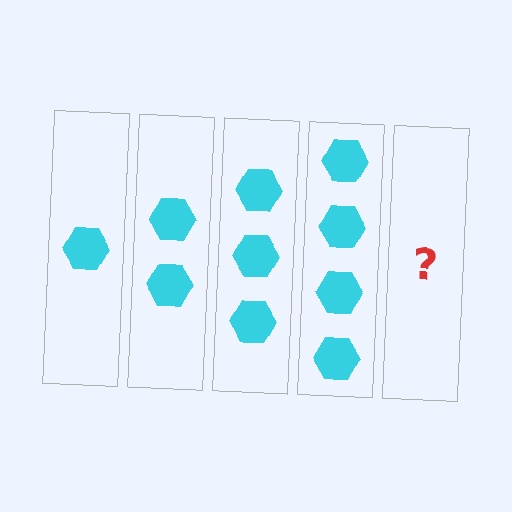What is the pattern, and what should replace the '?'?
The pattern is that each step adds one more hexagon. The '?' should be 5 hexagons.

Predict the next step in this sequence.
The next step is 5 hexagons.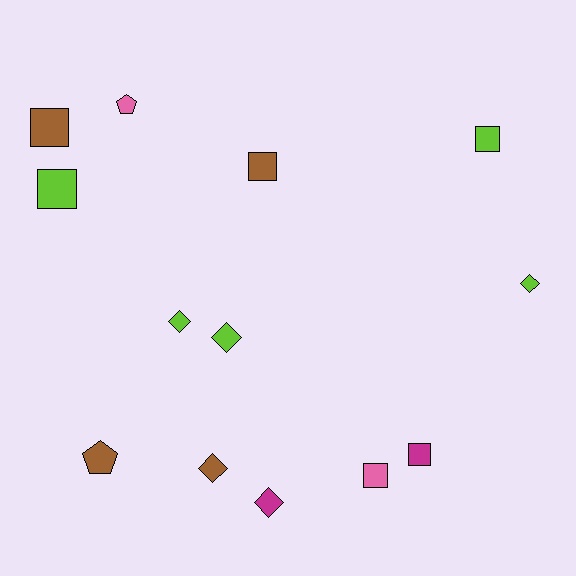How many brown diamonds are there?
There is 1 brown diamond.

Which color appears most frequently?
Lime, with 5 objects.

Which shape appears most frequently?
Square, with 6 objects.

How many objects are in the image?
There are 13 objects.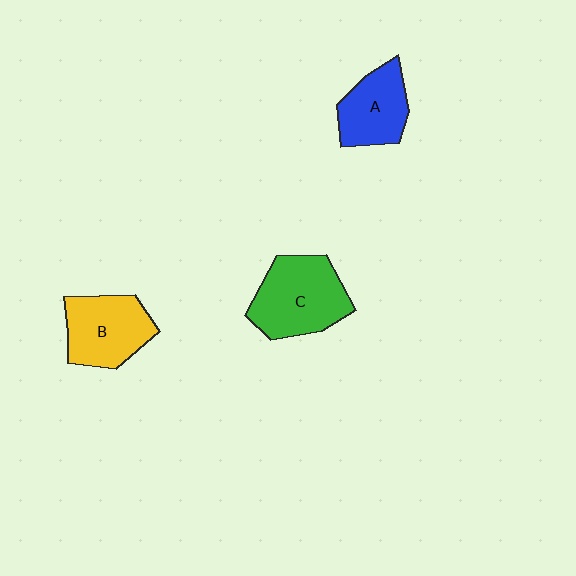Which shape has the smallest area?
Shape A (blue).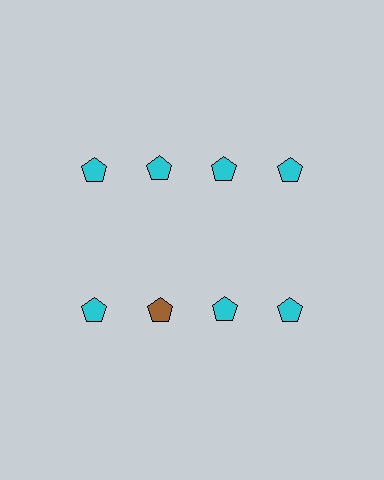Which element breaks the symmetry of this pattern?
The brown pentagon in the second row, second from left column breaks the symmetry. All other shapes are cyan pentagons.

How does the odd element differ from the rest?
It has a different color: brown instead of cyan.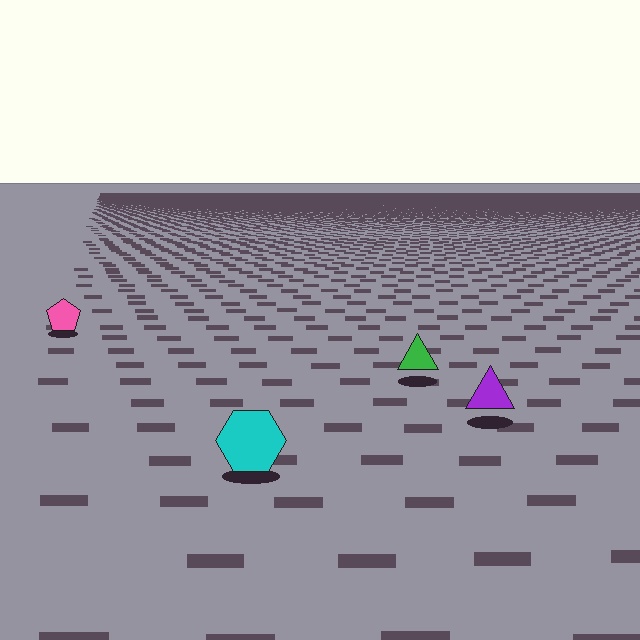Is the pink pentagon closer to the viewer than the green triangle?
No. The green triangle is closer — you can tell from the texture gradient: the ground texture is coarser near it.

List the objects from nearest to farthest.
From nearest to farthest: the cyan hexagon, the purple triangle, the green triangle, the pink pentagon.